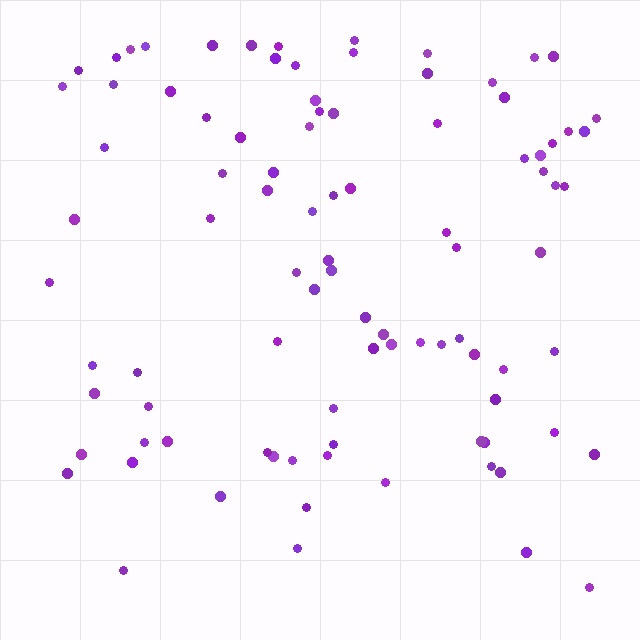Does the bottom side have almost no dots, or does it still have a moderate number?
Still a moderate number, just noticeably fewer than the top.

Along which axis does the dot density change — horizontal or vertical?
Vertical.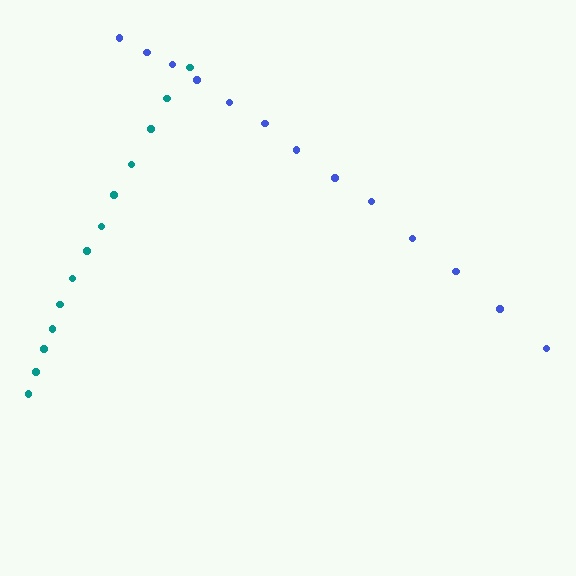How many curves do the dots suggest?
There are 2 distinct paths.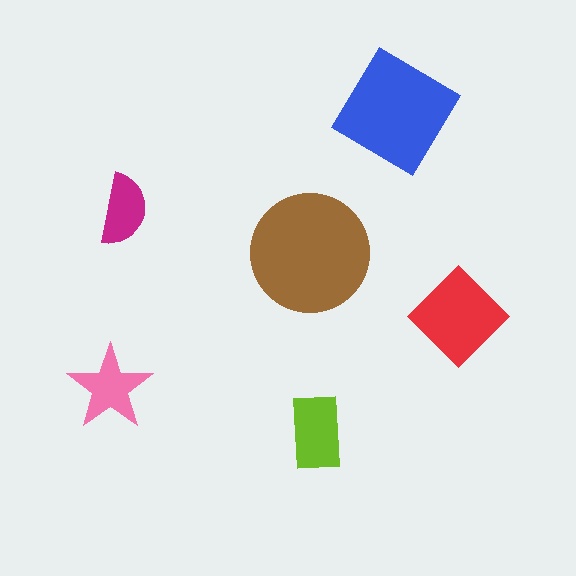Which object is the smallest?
The magenta semicircle.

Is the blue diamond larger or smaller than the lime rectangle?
Larger.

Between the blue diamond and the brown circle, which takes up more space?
The brown circle.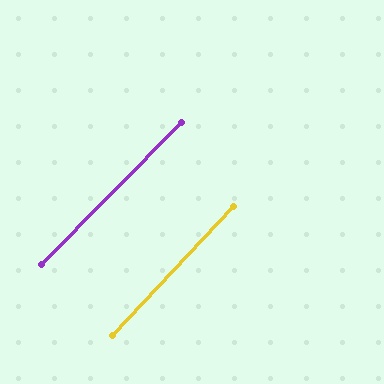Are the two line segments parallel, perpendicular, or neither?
Parallel — their directions differ by only 1.2°.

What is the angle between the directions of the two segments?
Approximately 1 degree.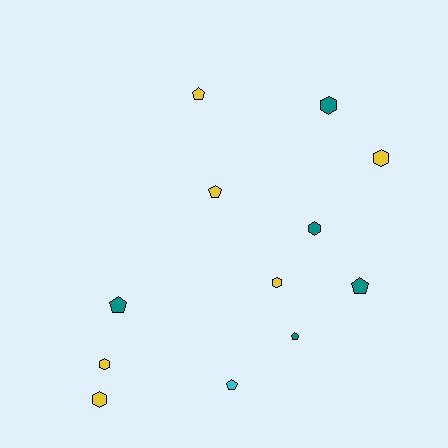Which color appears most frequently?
Yellow, with 6 objects.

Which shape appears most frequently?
Pentagon, with 6 objects.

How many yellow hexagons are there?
There are 4 yellow hexagons.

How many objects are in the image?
There are 12 objects.